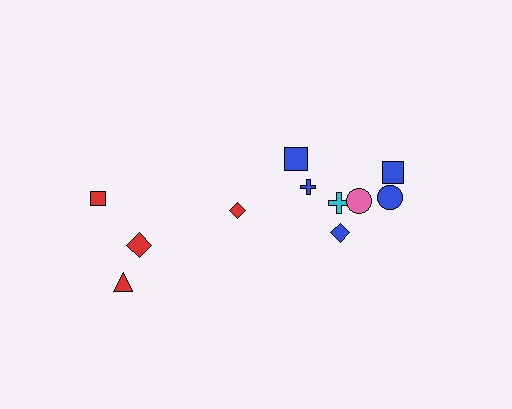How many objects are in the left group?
There are 4 objects.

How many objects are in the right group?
There are 7 objects.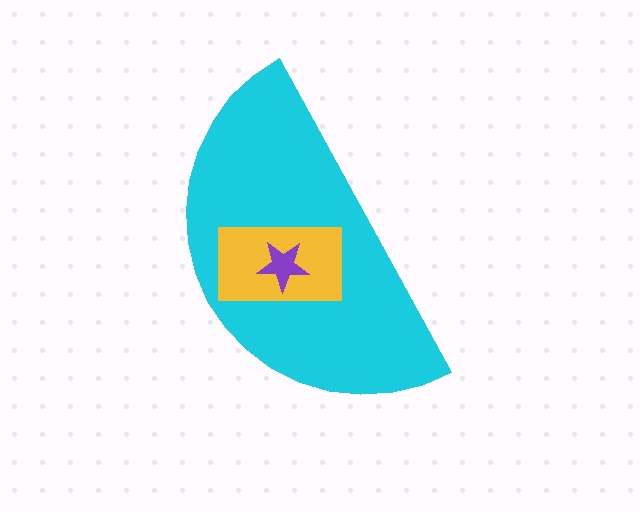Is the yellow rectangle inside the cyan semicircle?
Yes.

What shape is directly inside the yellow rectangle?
The purple star.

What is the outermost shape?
The cyan semicircle.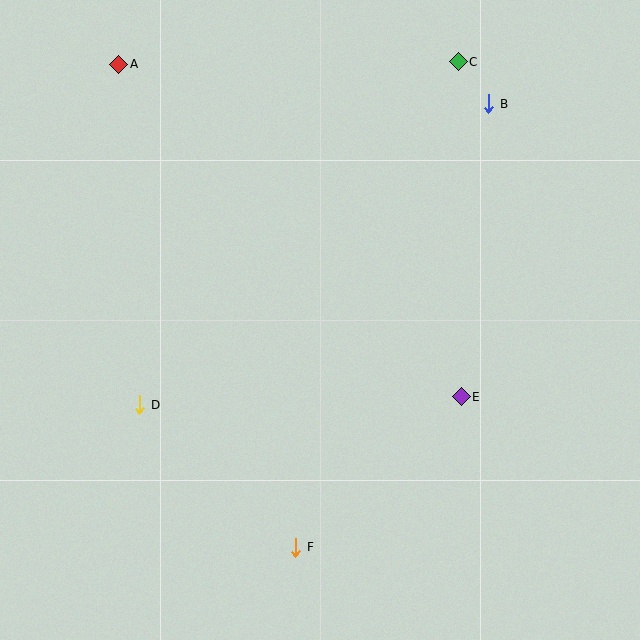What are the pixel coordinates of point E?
Point E is at (461, 397).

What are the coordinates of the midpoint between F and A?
The midpoint between F and A is at (207, 306).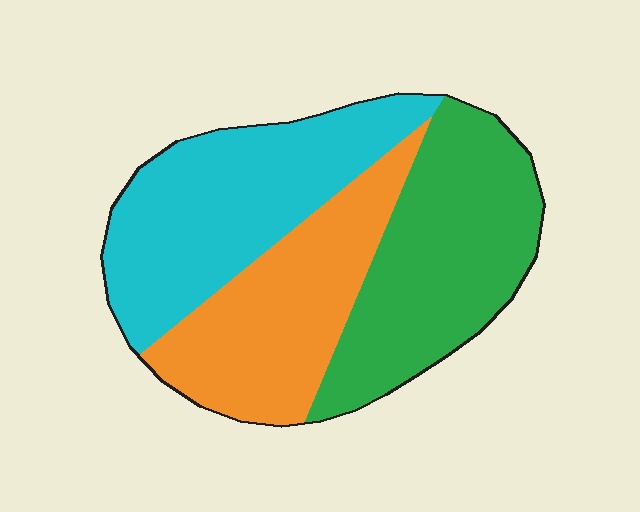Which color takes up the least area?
Orange, at roughly 30%.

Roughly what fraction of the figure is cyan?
Cyan covers roughly 35% of the figure.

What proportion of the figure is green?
Green covers about 35% of the figure.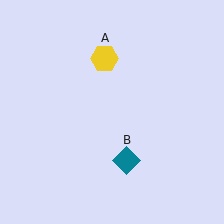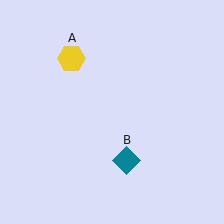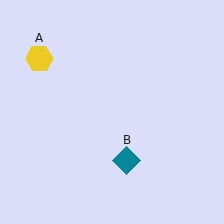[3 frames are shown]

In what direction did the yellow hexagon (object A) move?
The yellow hexagon (object A) moved left.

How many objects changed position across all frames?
1 object changed position: yellow hexagon (object A).